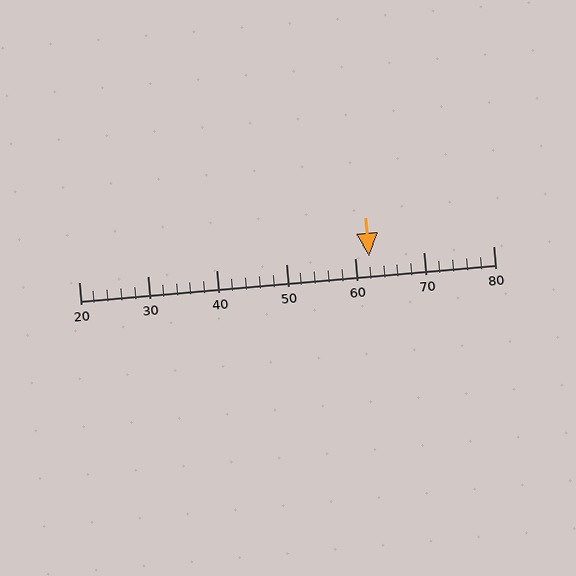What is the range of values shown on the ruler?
The ruler shows values from 20 to 80.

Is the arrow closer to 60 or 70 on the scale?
The arrow is closer to 60.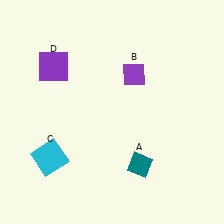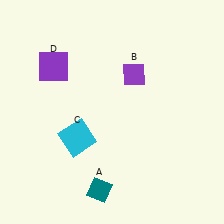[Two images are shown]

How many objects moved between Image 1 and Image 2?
2 objects moved between the two images.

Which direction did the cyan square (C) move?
The cyan square (C) moved right.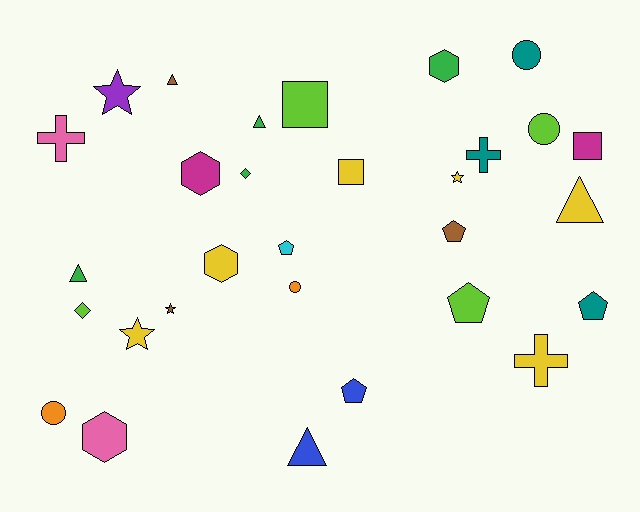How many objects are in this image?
There are 30 objects.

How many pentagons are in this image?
There are 5 pentagons.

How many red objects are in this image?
There are no red objects.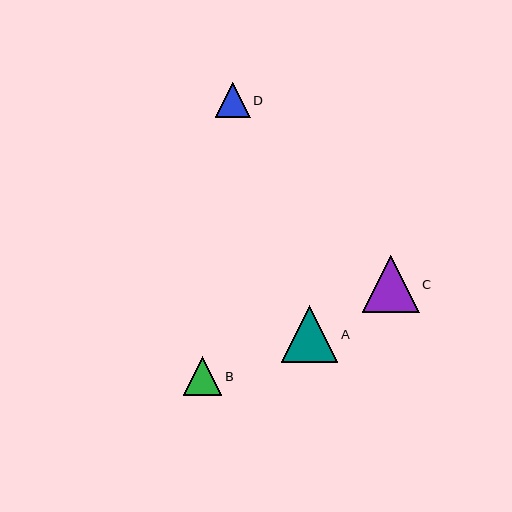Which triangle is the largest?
Triangle C is the largest with a size of approximately 57 pixels.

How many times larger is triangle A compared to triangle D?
Triangle A is approximately 1.6 times the size of triangle D.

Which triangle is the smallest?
Triangle D is the smallest with a size of approximately 35 pixels.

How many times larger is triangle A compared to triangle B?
Triangle A is approximately 1.5 times the size of triangle B.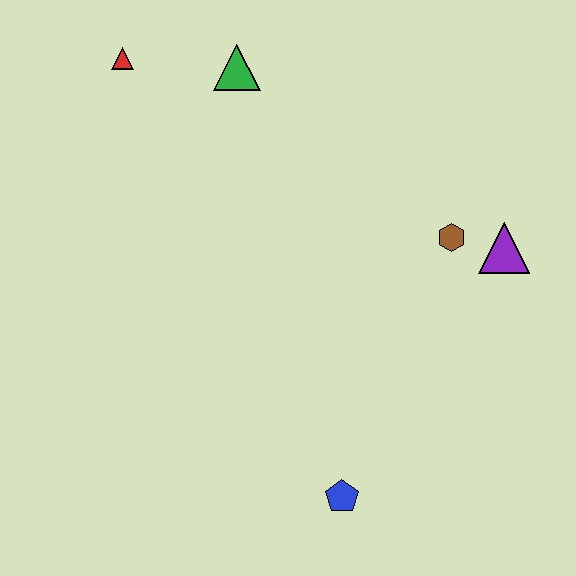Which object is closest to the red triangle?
The green triangle is closest to the red triangle.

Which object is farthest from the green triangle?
The blue pentagon is farthest from the green triangle.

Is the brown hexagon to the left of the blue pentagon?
No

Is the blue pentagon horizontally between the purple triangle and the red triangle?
Yes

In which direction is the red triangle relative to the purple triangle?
The red triangle is to the left of the purple triangle.